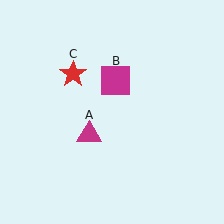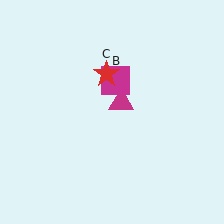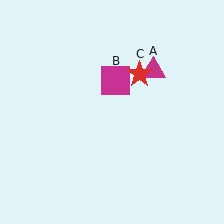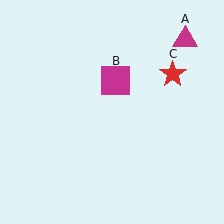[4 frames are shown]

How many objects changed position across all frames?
2 objects changed position: magenta triangle (object A), red star (object C).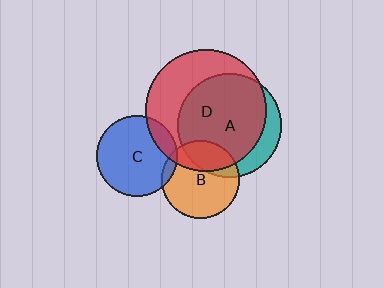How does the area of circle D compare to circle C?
Approximately 2.2 times.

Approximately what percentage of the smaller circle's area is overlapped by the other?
Approximately 15%.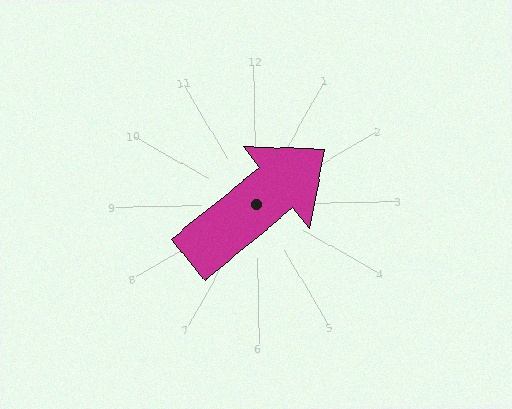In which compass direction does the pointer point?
Northeast.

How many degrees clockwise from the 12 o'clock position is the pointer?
Approximately 52 degrees.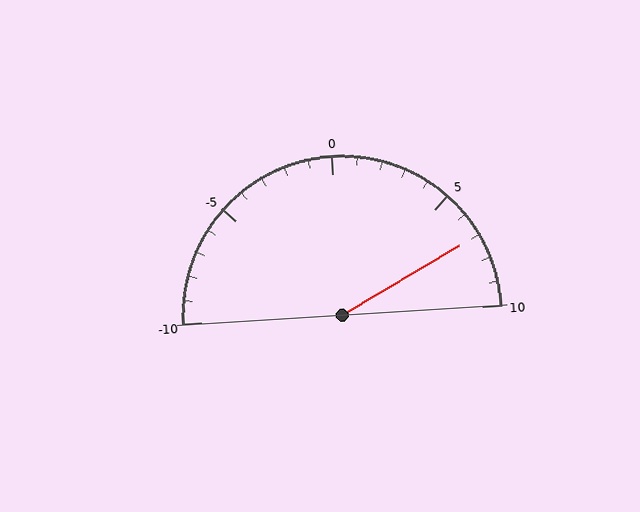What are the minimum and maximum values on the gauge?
The gauge ranges from -10 to 10.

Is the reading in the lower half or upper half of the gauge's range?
The reading is in the upper half of the range (-10 to 10).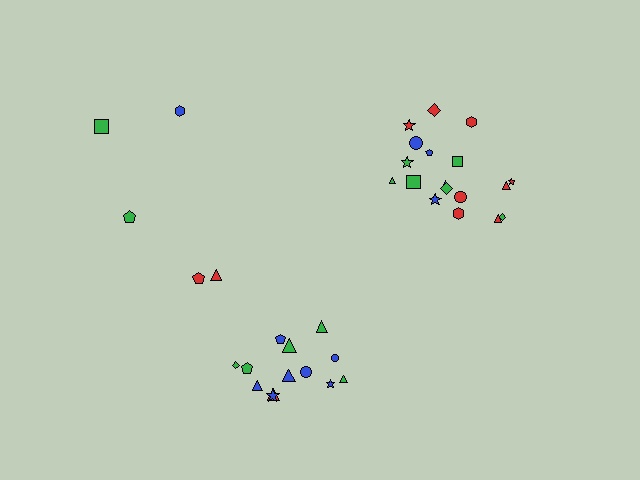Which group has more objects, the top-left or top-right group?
The top-right group.